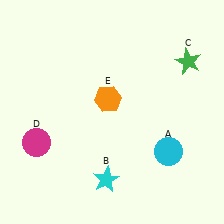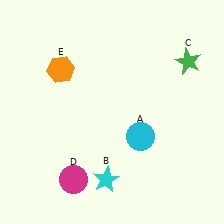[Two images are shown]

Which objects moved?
The objects that moved are: the cyan circle (A), the magenta circle (D), the orange hexagon (E).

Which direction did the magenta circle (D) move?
The magenta circle (D) moved down.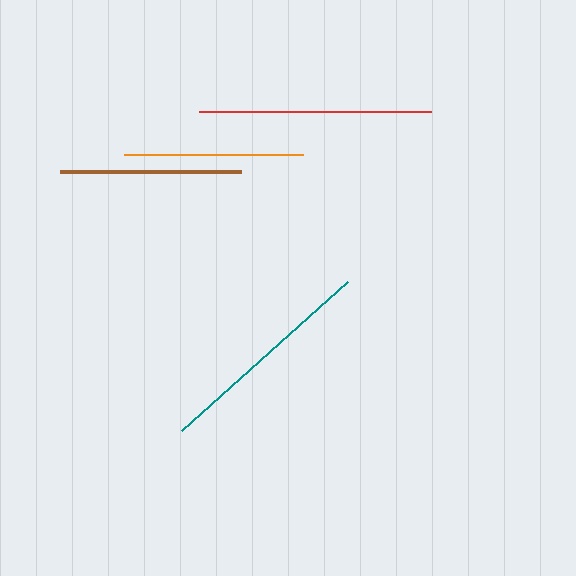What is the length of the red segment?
The red segment is approximately 232 pixels long.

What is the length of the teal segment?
The teal segment is approximately 223 pixels long.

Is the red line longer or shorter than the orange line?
The red line is longer than the orange line.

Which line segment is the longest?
The red line is the longest at approximately 232 pixels.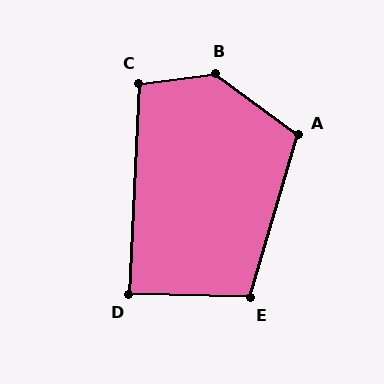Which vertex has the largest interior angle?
B, at approximately 136 degrees.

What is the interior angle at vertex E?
Approximately 105 degrees (obtuse).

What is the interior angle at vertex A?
Approximately 110 degrees (obtuse).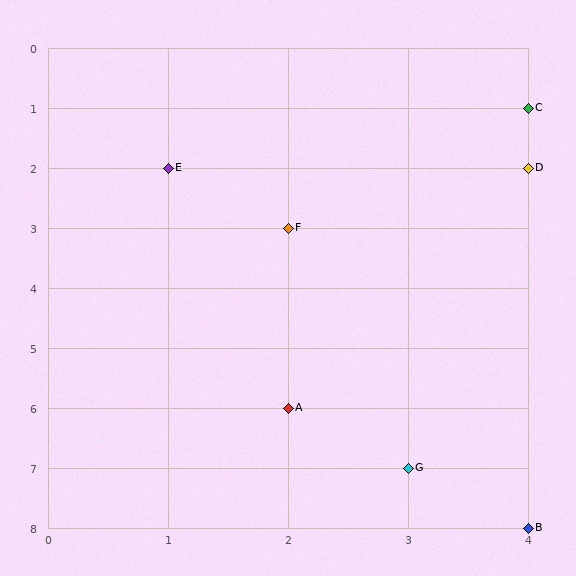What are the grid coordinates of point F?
Point F is at grid coordinates (2, 3).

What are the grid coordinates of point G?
Point G is at grid coordinates (3, 7).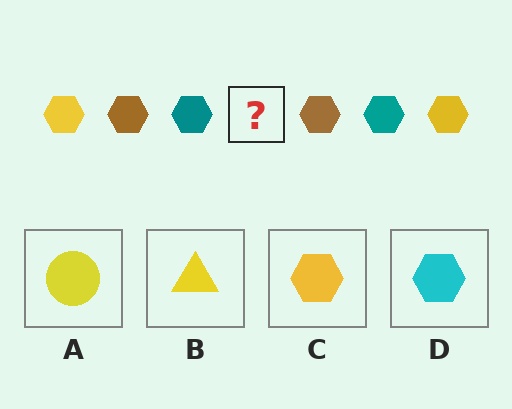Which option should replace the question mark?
Option C.